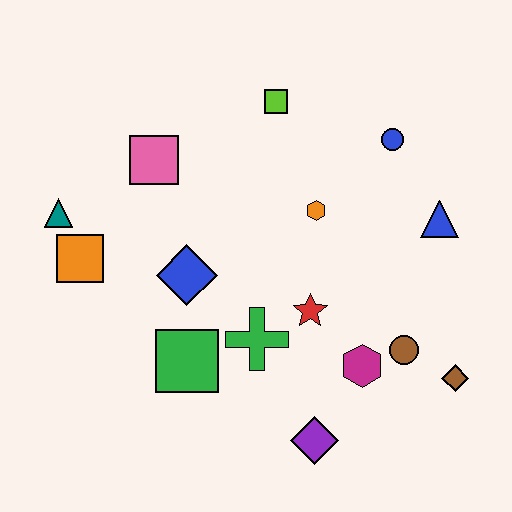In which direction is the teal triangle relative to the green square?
The teal triangle is above the green square.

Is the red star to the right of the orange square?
Yes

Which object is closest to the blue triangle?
The blue circle is closest to the blue triangle.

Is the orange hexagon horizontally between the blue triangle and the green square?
Yes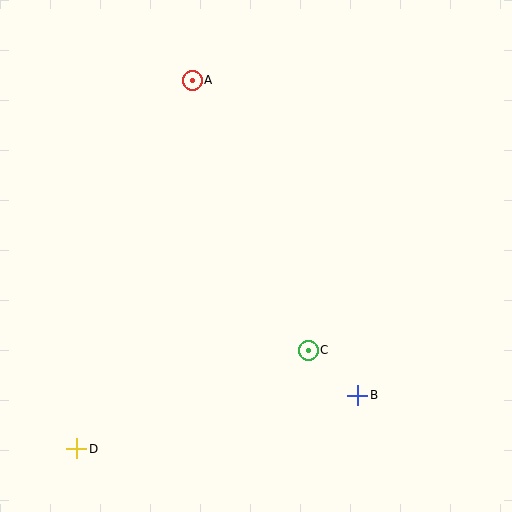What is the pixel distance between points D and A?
The distance between D and A is 386 pixels.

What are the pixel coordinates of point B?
Point B is at (358, 395).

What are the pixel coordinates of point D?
Point D is at (77, 449).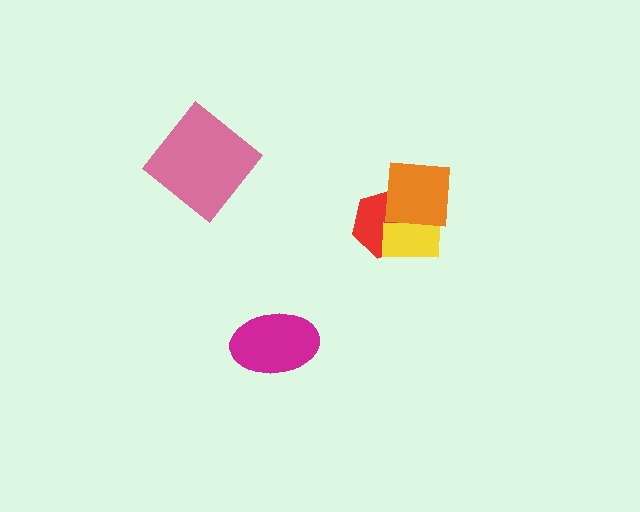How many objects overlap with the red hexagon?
2 objects overlap with the red hexagon.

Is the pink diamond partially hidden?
No, no other shape covers it.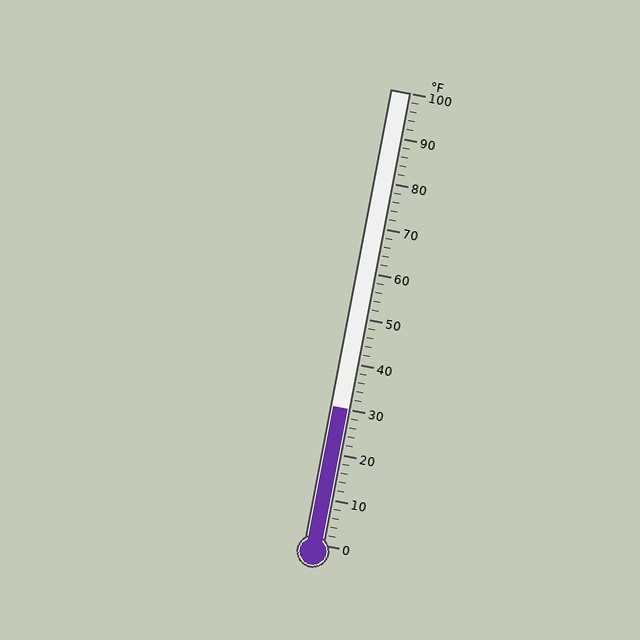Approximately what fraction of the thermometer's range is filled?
The thermometer is filled to approximately 30% of its range.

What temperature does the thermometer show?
The thermometer shows approximately 30°F.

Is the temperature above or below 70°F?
The temperature is below 70°F.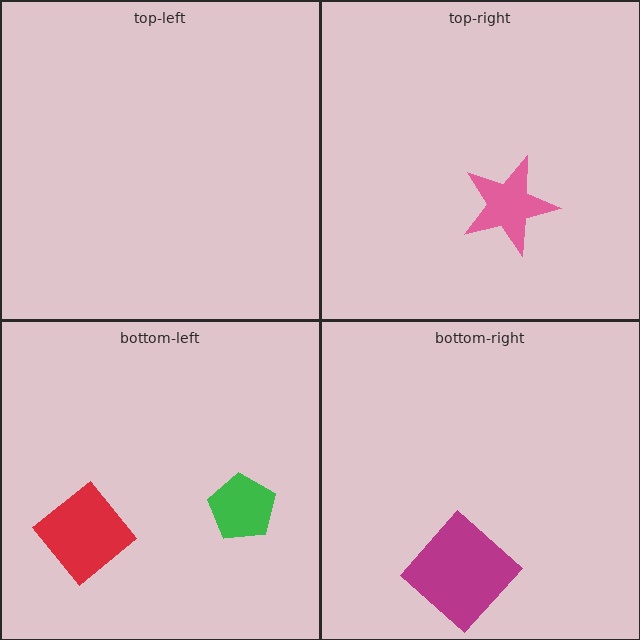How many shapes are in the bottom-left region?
2.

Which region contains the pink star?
The top-right region.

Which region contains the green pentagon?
The bottom-left region.